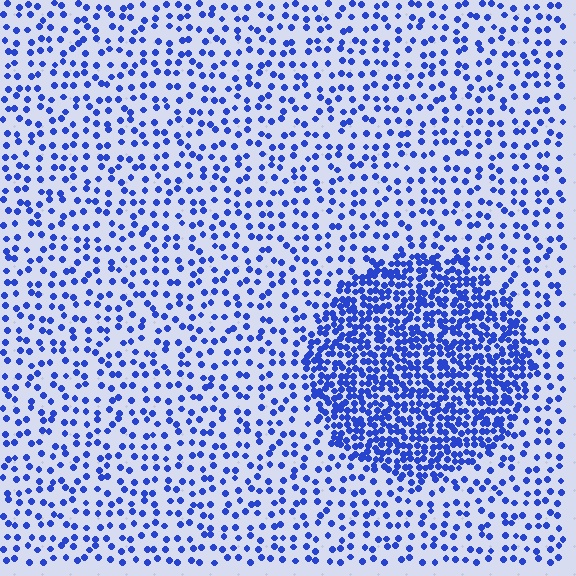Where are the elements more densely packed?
The elements are more densely packed inside the circle boundary.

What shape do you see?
I see a circle.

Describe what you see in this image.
The image contains small blue elements arranged at two different densities. A circle-shaped region is visible where the elements are more densely packed than the surrounding area.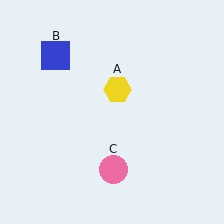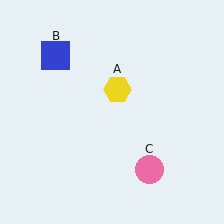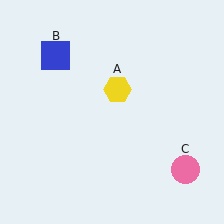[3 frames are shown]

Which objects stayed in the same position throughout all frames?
Yellow hexagon (object A) and blue square (object B) remained stationary.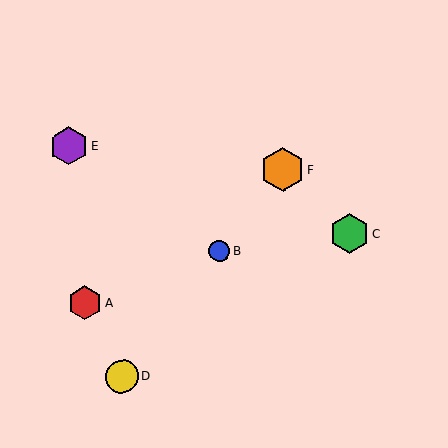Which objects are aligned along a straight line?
Objects B, D, F are aligned along a straight line.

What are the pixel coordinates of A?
Object A is at (85, 303).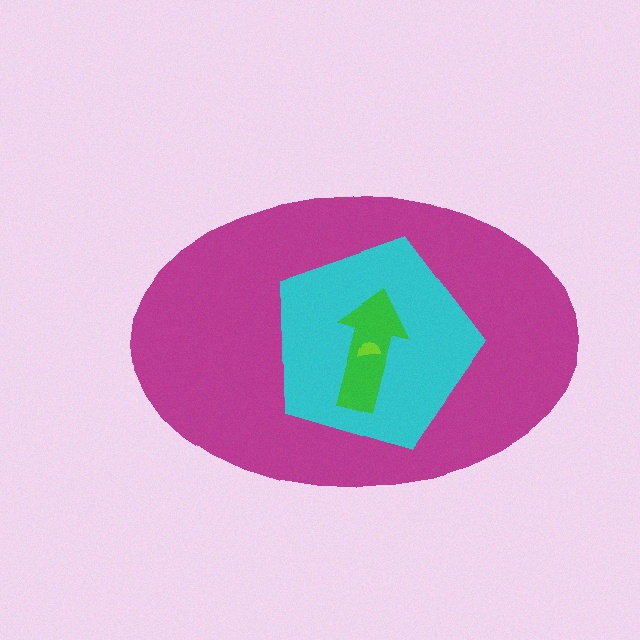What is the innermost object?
The lime semicircle.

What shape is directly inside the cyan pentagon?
The green arrow.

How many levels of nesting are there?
4.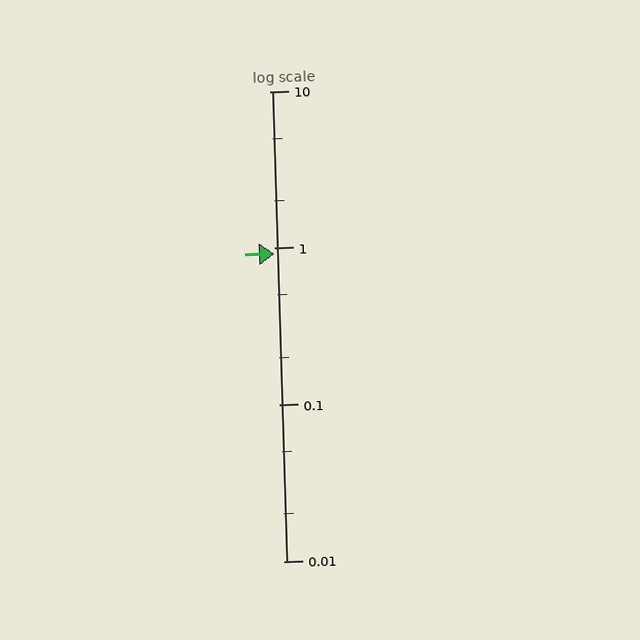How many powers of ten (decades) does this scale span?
The scale spans 3 decades, from 0.01 to 10.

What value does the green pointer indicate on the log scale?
The pointer indicates approximately 0.92.